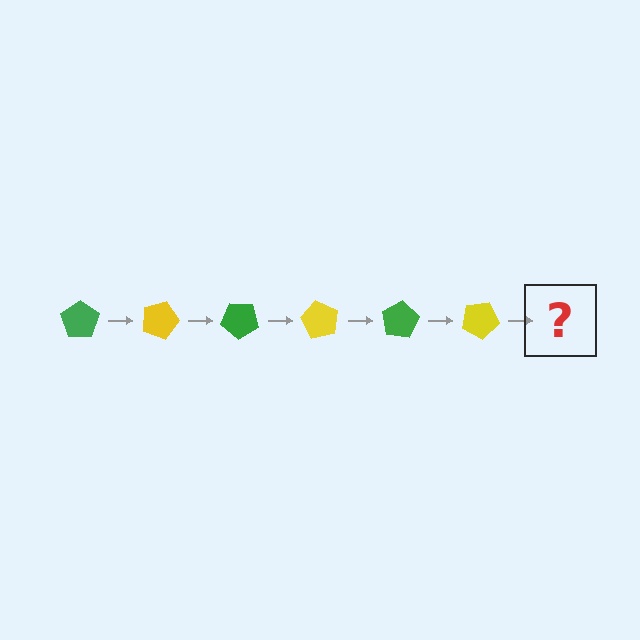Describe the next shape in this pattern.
It should be a green pentagon, rotated 120 degrees from the start.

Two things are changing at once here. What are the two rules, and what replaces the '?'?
The two rules are that it rotates 20 degrees each step and the color cycles through green and yellow. The '?' should be a green pentagon, rotated 120 degrees from the start.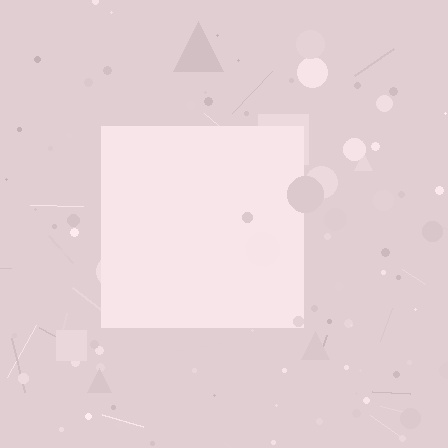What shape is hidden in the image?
A square is hidden in the image.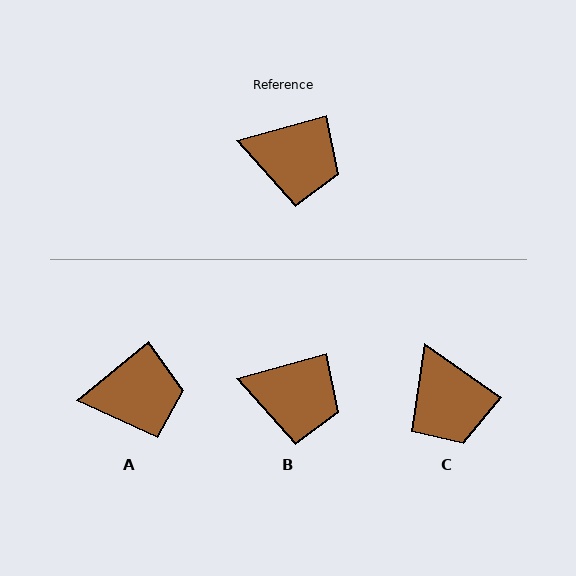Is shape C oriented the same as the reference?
No, it is off by about 50 degrees.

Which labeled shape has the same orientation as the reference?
B.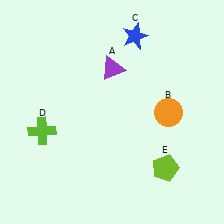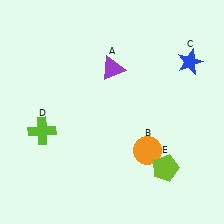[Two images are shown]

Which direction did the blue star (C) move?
The blue star (C) moved right.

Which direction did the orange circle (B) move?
The orange circle (B) moved down.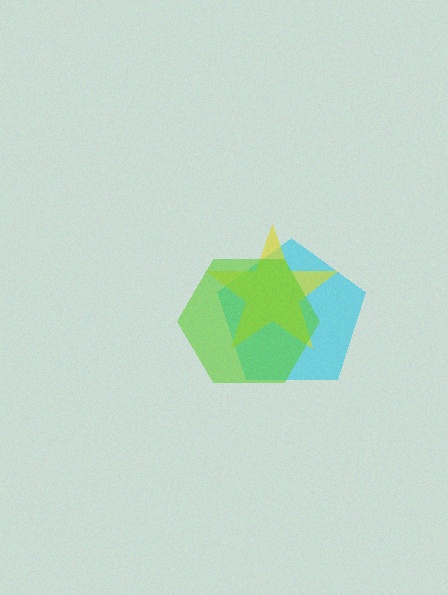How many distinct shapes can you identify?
There are 3 distinct shapes: a cyan pentagon, a yellow star, a lime hexagon.